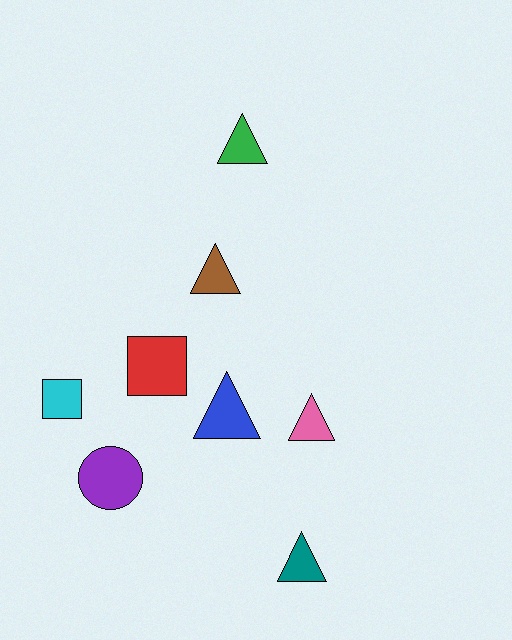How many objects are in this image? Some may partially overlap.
There are 8 objects.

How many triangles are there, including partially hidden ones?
There are 5 triangles.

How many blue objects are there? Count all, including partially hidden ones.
There is 1 blue object.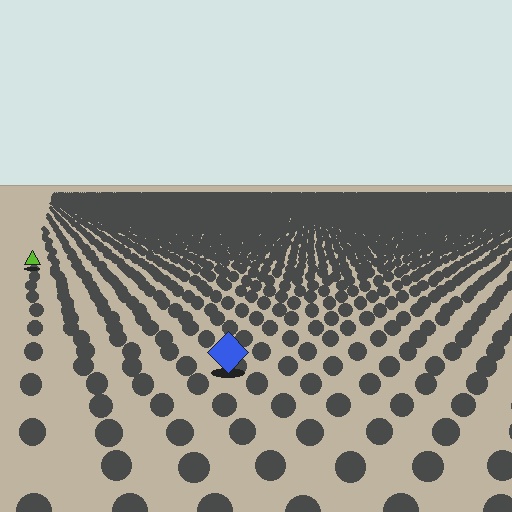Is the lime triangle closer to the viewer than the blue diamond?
No. The blue diamond is closer — you can tell from the texture gradient: the ground texture is coarser near it.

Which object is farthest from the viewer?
The lime triangle is farthest from the viewer. It appears smaller and the ground texture around it is denser.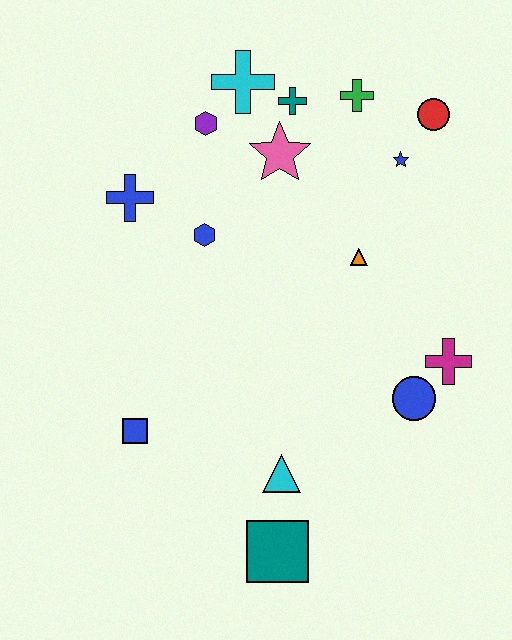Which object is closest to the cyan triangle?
The teal square is closest to the cyan triangle.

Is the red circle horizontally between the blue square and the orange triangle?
No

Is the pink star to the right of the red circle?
No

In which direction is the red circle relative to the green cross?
The red circle is to the right of the green cross.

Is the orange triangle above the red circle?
No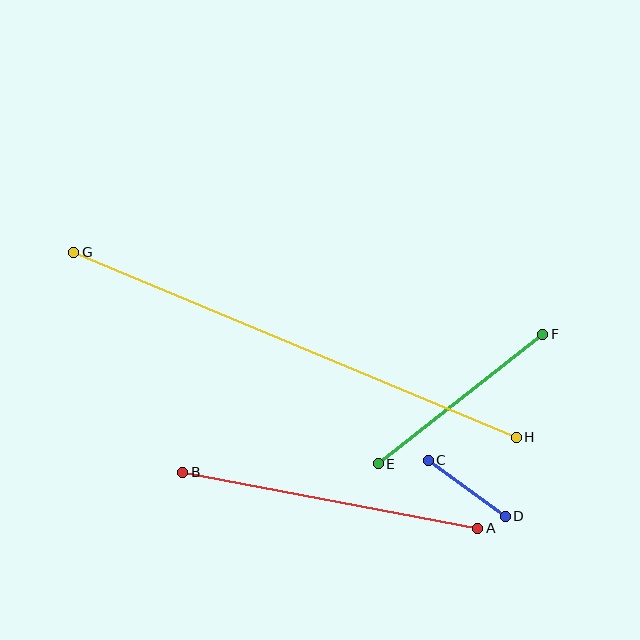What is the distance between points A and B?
The distance is approximately 300 pixels.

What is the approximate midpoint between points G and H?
The midpoint is at approximately (295, 345) pixels.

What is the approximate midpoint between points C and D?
The midpoint is at approximately (467, 488) pixels.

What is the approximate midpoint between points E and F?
The midpoint is at approximately (460, 399) pixels.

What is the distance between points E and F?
The distance is approximately 210 pixels.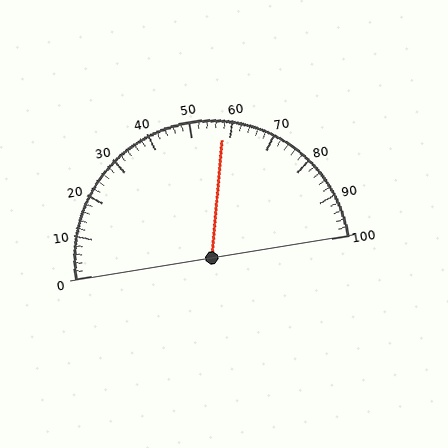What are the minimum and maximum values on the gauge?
The gauge ranges from 0 to 100.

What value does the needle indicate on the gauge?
The needle indicates approximately 58.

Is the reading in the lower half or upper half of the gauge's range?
The reading is in the upper half of the range (0 to 100).